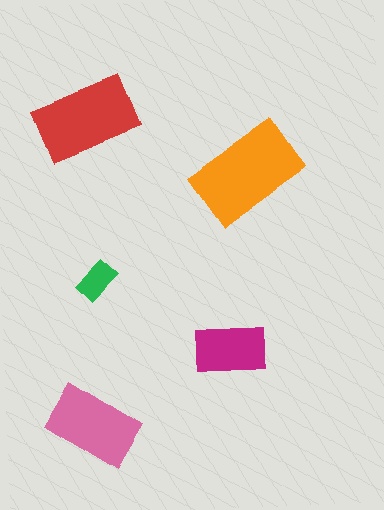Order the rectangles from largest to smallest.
the orange one, the red one, the pink one, the magenta one, the green one.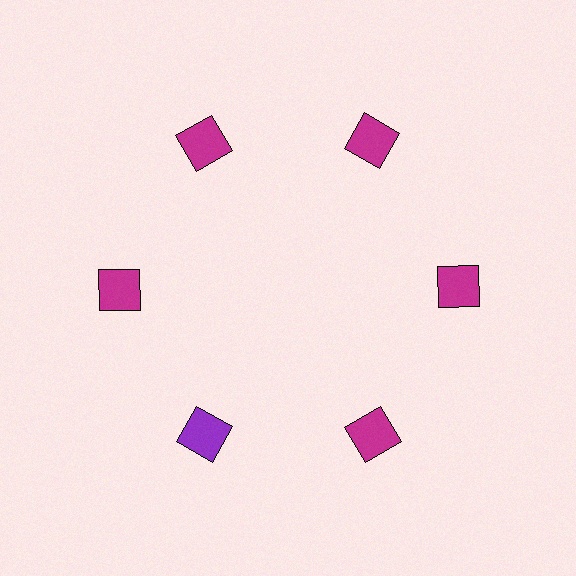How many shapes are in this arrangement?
There are 6 shapes arranged in a ring pattern.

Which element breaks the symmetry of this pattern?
The purple square at roughly the 7 o'clock position breaks the symmetry. All other shapes are magenta squares.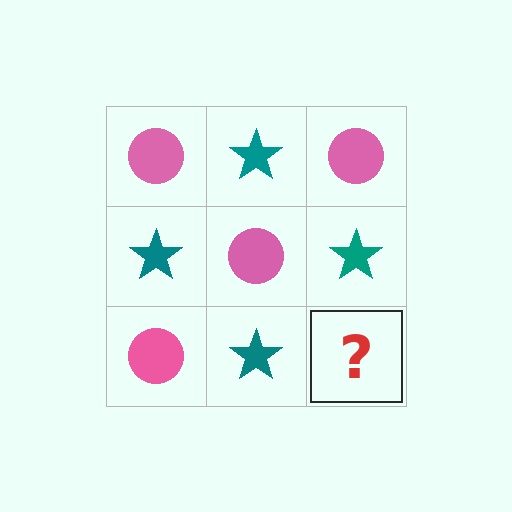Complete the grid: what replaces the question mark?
The question mark should be replaced with a pink circle.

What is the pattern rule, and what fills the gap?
The rule is that it alternates pink circle and teal star in a checkerboard pattern. The gap should be filled with a pink circle.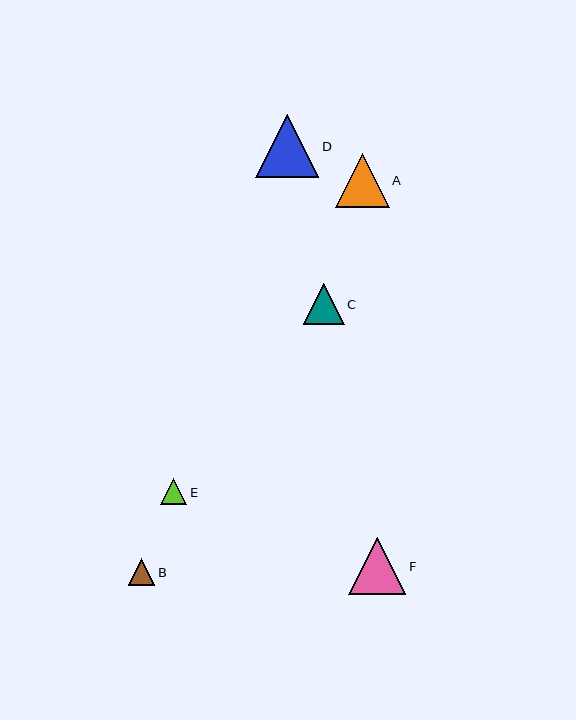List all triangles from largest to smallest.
From largest to smallest: D, F, A, C, E, B.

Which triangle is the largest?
Triangle D is the largest with a size of approximately 63 pixels.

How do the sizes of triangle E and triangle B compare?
Triangle E and triangle B are approximately the same size.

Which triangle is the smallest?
Triangle B is the smallest with a size of approximately 26 pixels.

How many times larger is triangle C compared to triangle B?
Triangle C is approximately 1.6 times the size of triangle B.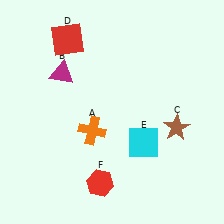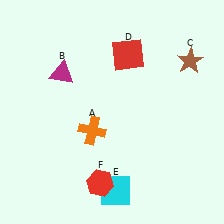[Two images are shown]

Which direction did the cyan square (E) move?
The cyan square (E) moved down.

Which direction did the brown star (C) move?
The brown star (C) moved up.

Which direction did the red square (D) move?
The red square (D) moved right.